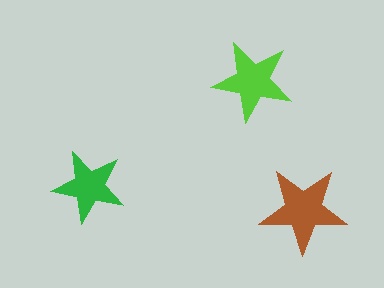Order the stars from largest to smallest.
the brown one, the lime one, the green one.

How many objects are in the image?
There are 3 objects in the image.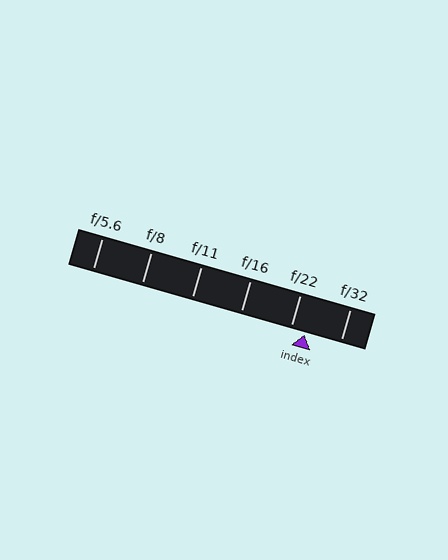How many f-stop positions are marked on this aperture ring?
There are 6 f-stop positions marked.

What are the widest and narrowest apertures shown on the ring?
The widest aperture shown is f/5.6 and the narrowest is f/32.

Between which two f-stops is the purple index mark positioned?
The index mark is between f/22 and f/32.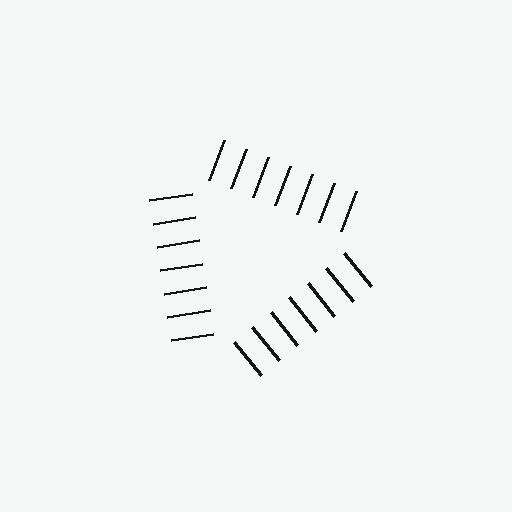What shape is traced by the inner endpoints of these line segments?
An illusory triangle — the line segments terminate on its edges but no continuous stroke is drawn.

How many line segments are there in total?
21 — 7 along each of the 3 edges.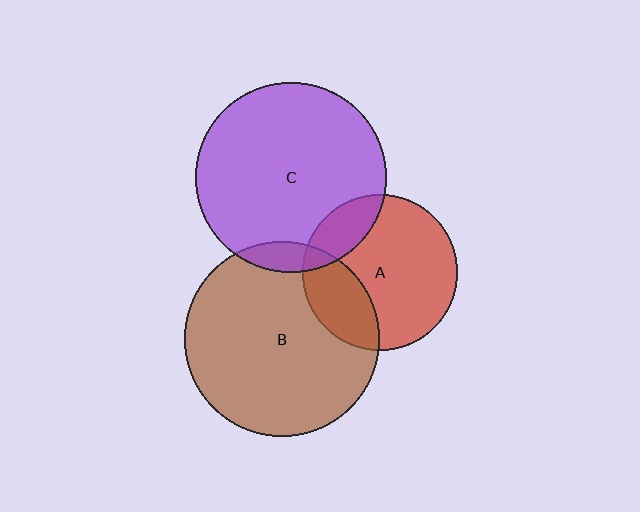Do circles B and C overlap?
Yes.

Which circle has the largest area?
Circle B (brown).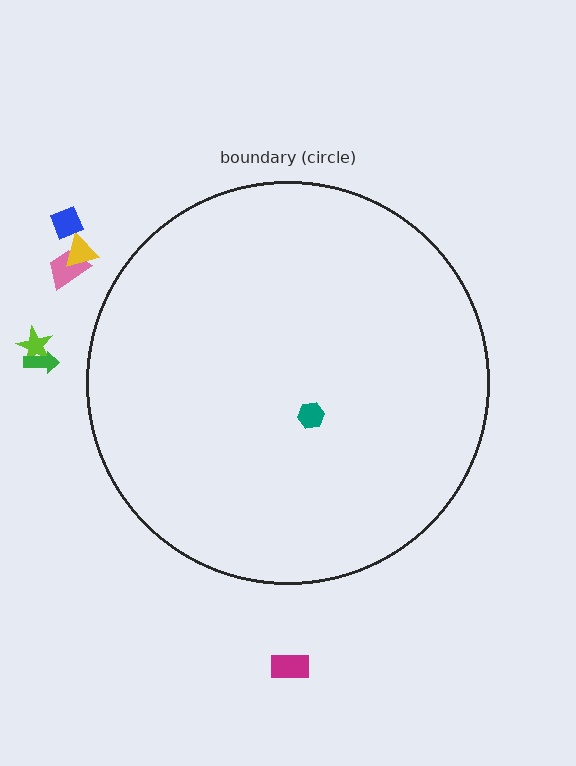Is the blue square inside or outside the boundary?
Outside.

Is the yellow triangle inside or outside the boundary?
Outside.